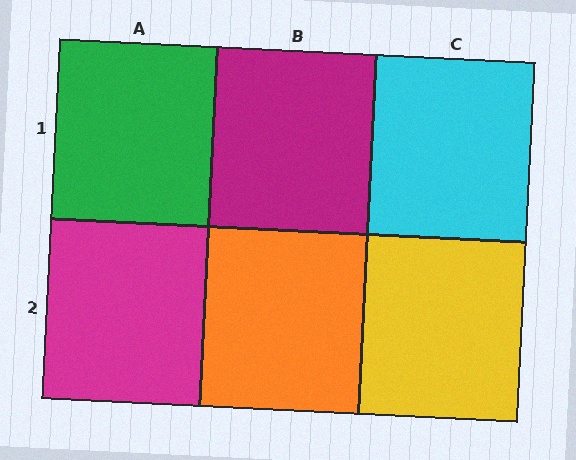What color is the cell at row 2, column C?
Yellow.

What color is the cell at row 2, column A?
Magenta.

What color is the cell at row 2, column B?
Orange.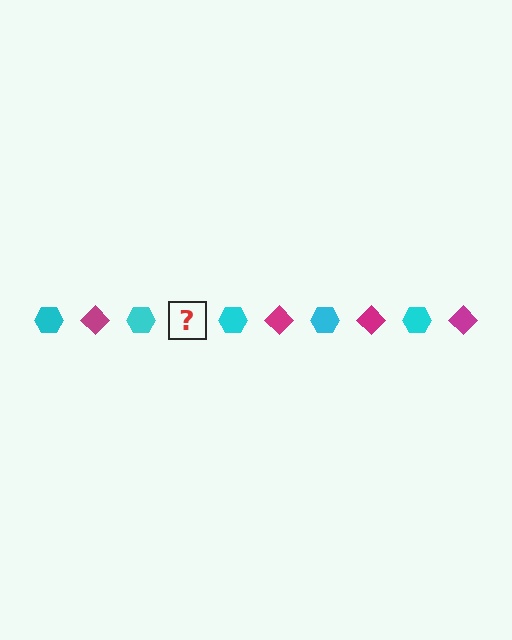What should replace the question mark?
The question mark should be replaced with a magenta diamond.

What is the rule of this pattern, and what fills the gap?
The rule is that the pattern alternates between cyan hexagon and magenta diamond. The gap should be filled with a magenta diamond.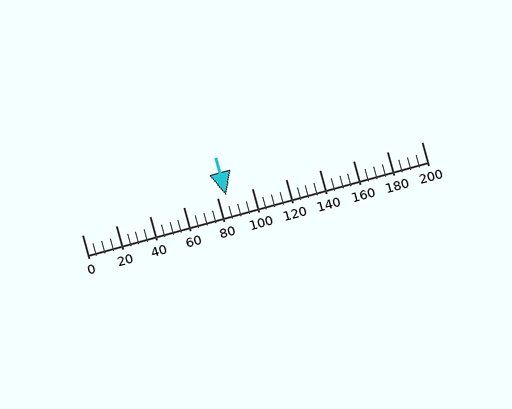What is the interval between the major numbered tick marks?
The major tick marks are spaced 20 units apart.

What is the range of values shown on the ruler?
The ruler shows values from 0 to 200.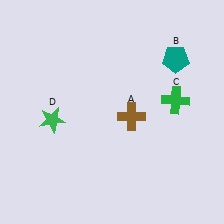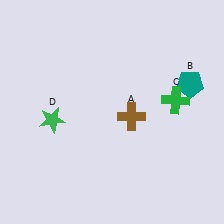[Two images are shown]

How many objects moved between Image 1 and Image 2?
1 object moved between the two images.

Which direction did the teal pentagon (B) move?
The teal pentagon (B) moved down.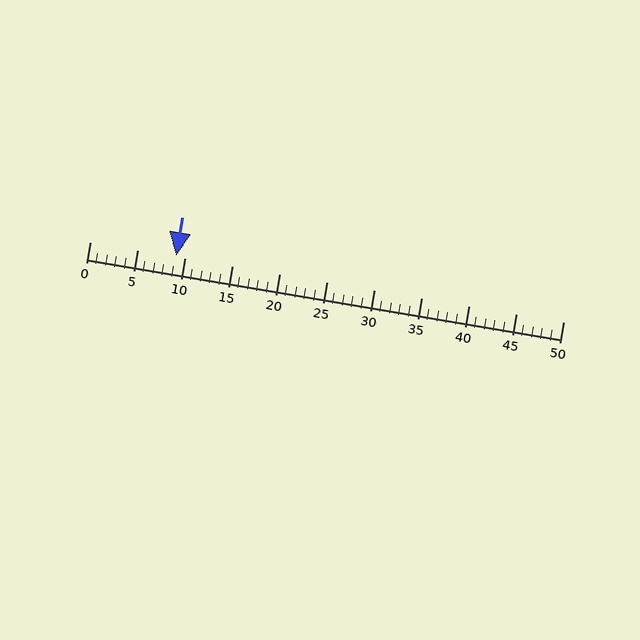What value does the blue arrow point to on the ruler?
The blue arrow points to approximately 9.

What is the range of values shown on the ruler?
The ruler shows values from 0 to 50.